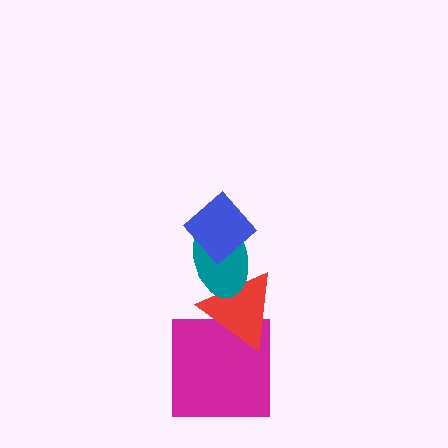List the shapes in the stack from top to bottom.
From top to bottom: the blue diamond, the teal ellipse, the red triangle, the magenta square.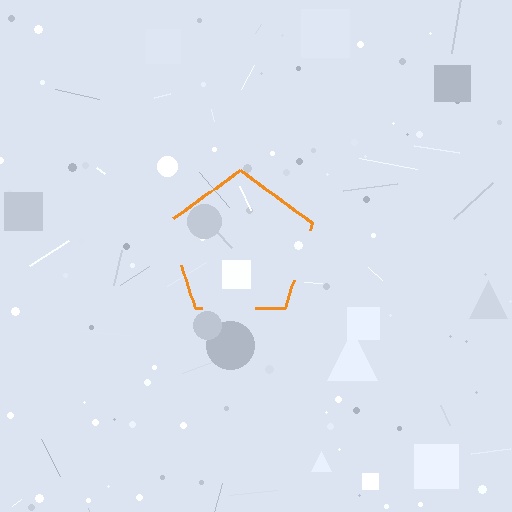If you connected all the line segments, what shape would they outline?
They would outline a pentagon.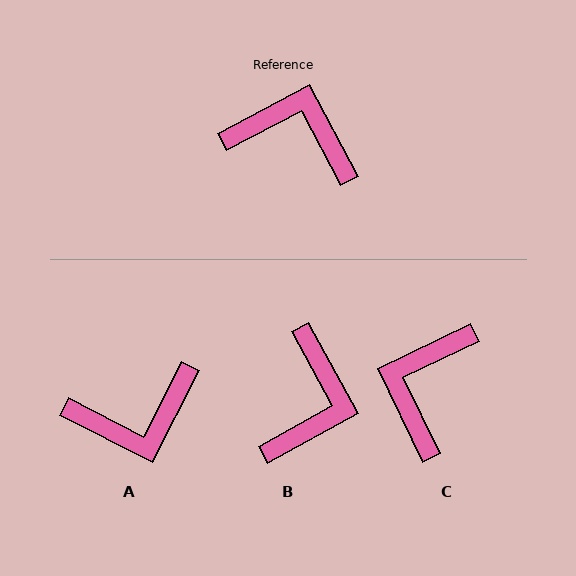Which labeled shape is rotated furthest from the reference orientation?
A, about 145 degrees away.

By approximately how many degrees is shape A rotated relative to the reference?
Approximately 145 degrees clockwise.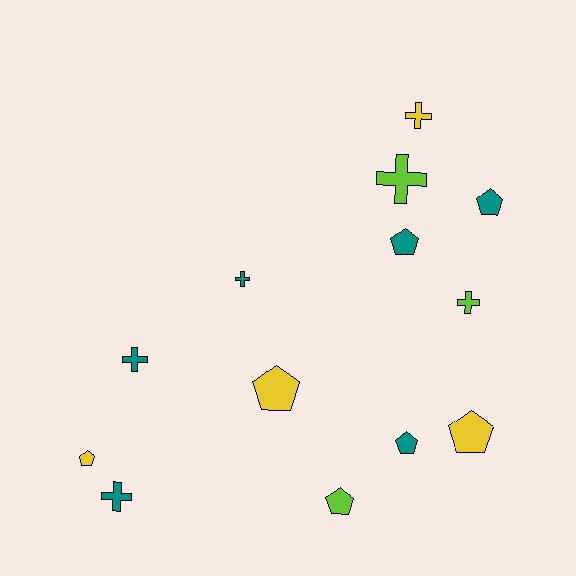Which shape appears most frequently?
Pentagon, with 7 objects.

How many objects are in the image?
There are 13 objects.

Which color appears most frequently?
Teal, with 6 objects.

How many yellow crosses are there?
There is 1 yellow cross.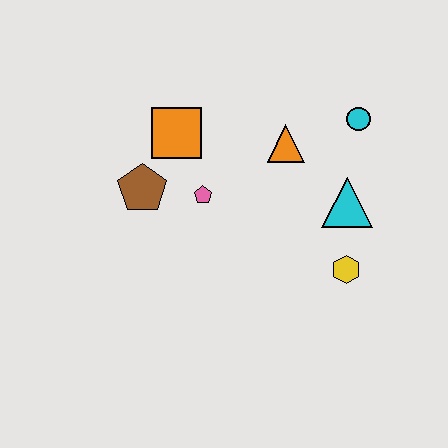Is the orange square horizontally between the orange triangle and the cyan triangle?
No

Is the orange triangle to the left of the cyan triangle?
Yes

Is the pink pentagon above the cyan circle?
No